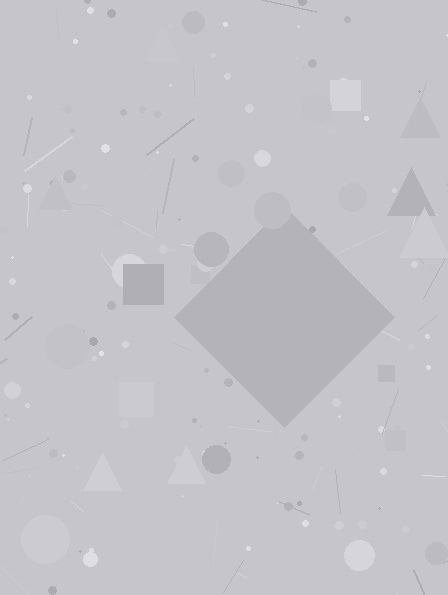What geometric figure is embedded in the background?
A diamond is embedded in the background.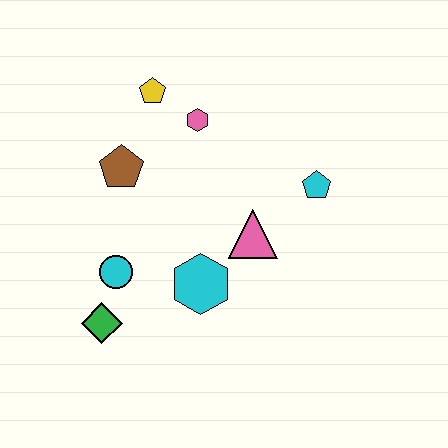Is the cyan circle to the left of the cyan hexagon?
Yes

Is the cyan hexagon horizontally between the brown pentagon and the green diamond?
No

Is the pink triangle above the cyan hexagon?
Yes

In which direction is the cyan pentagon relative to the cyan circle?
The cyan pentagon is to the right of the cyan circle.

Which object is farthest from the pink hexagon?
The green diamond is farthest from the pink hexagon.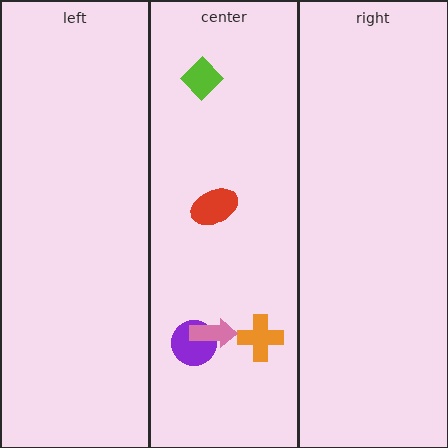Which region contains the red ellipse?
The center region.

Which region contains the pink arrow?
The center region.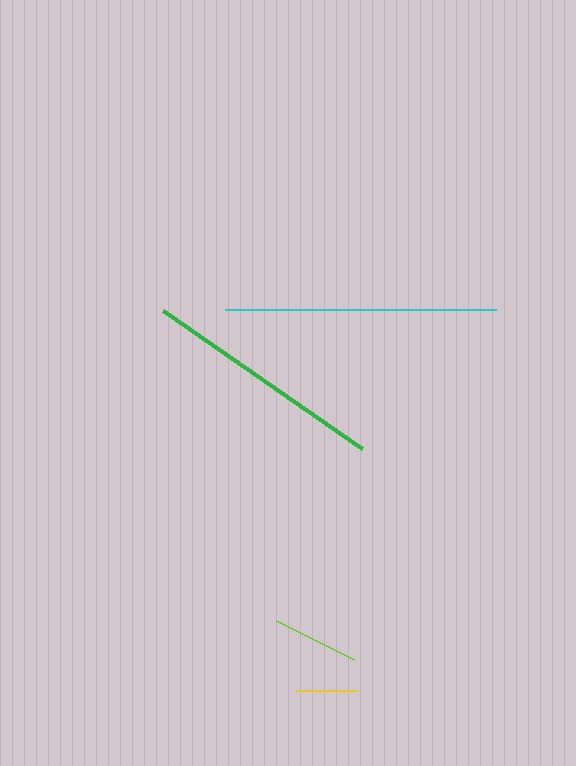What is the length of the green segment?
The green segment is approximately 242 pixels long.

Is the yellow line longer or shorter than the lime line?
The lime line is longer than the yellow line.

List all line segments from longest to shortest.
From longest to shortest: cyan, green, lime, yellow.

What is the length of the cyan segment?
The cyan segment is approximately 271 pixels long.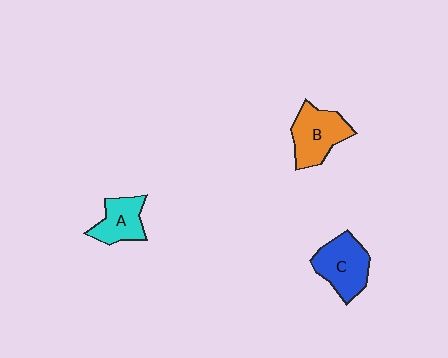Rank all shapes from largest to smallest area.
From largest to smallest: C (blue), B (orange), A (cyan).